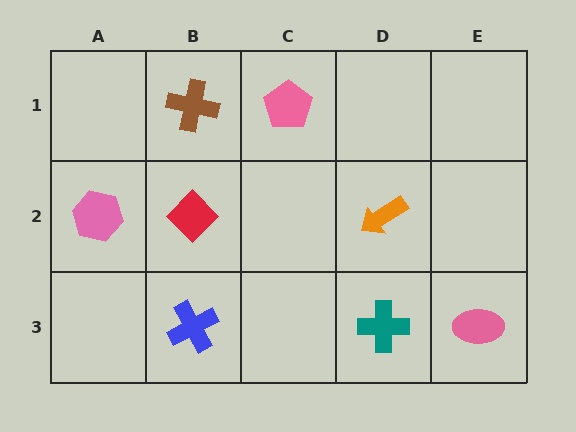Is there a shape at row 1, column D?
No, that cell is empty.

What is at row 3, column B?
A blue cross.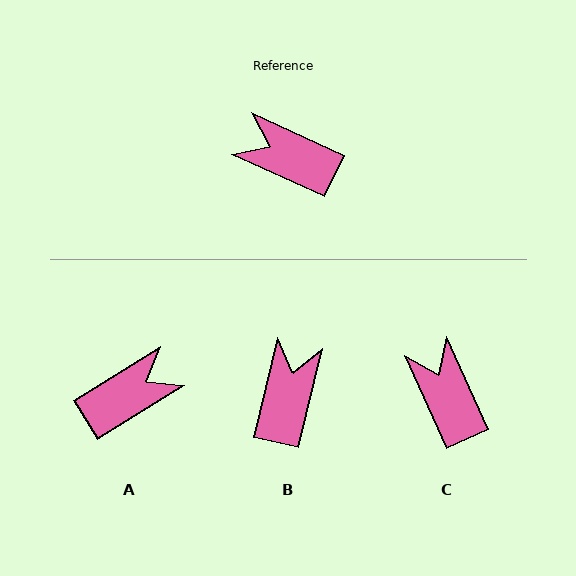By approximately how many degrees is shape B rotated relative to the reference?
Approximately 79 degrees clockwise.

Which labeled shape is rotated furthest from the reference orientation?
A, about 124 degrees away.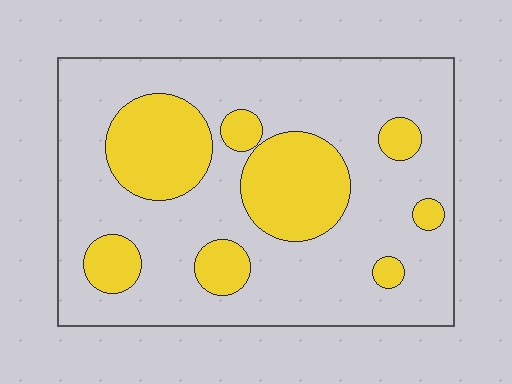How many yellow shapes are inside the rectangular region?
8.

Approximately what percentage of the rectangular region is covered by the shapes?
Approximately 25%.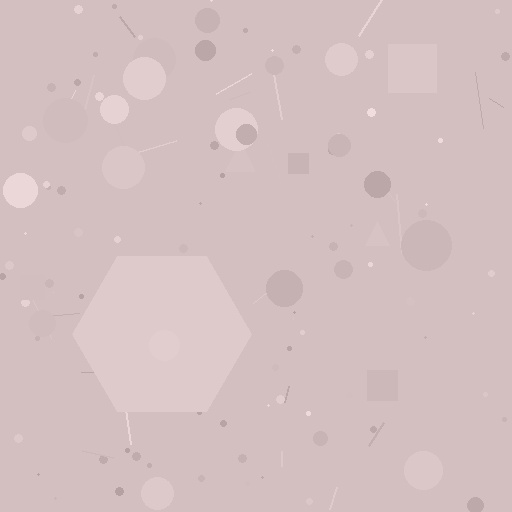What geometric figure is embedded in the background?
A hexagon is embedded in the background.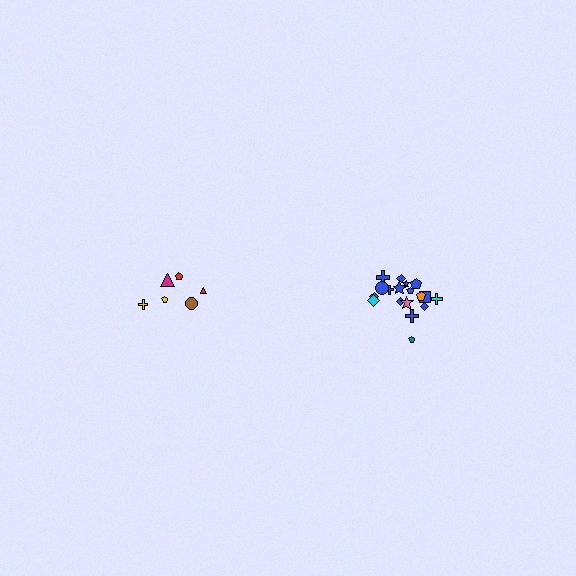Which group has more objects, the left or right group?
The right group.